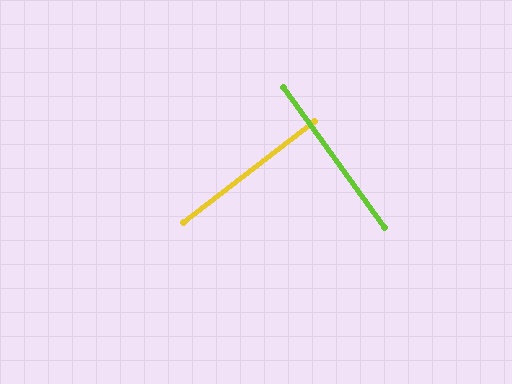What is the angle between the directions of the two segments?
Approximately 88 degrees.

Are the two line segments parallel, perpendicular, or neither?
Perpendicular — they meet at approximately 88°.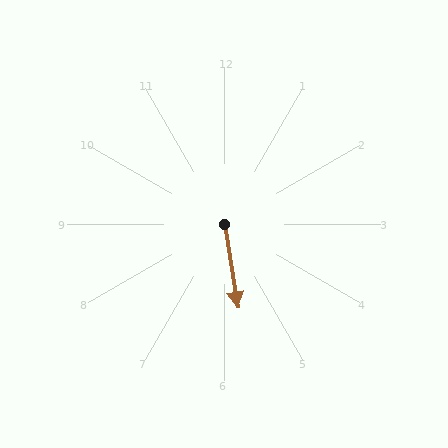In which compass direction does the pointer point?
South.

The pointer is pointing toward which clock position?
Roughly 6 o'clock.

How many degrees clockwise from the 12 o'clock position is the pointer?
Approximately 171 degrees.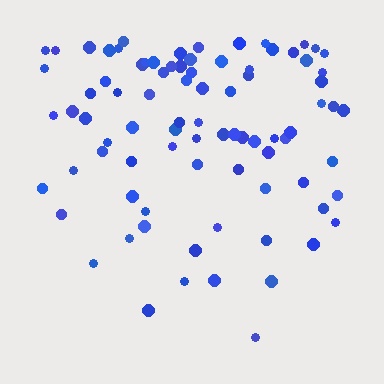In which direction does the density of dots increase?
From bottom to top, with the top side densest.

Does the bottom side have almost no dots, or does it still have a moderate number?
Still a moderate number, just noticeably fewer than the top.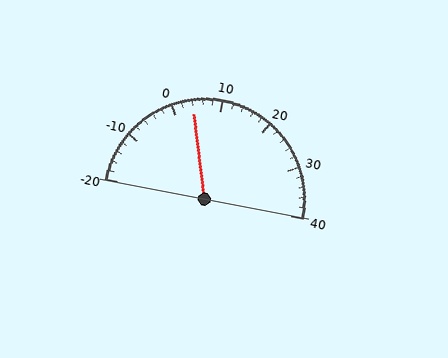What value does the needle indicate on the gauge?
The needle indicates approximately 4.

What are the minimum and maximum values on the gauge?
The gauge ranges from -20 to 40.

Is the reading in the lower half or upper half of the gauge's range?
The reading is in the lower half of the range (-20 to 40).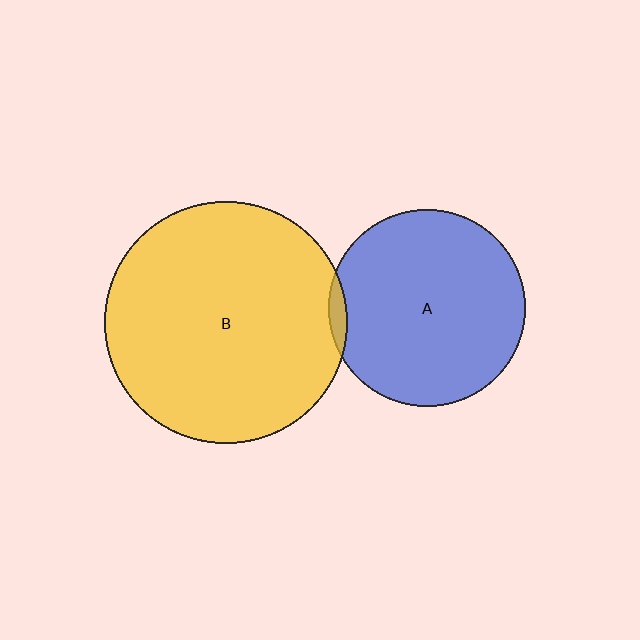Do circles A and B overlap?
Yes.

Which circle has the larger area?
Circle B (yellow).